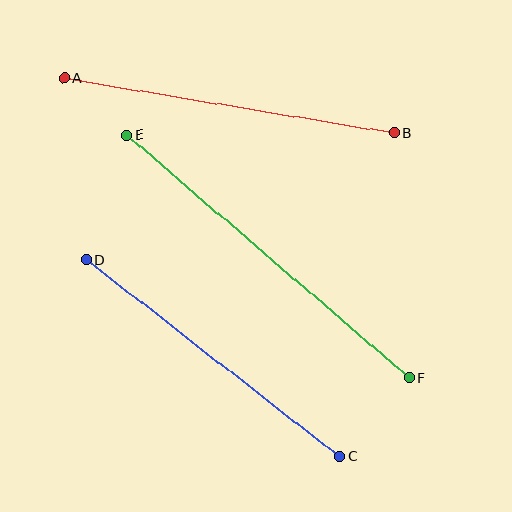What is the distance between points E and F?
The distance is approximately 372 pixels.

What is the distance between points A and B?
The distance is approximately 335 pixels.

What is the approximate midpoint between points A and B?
The midpoint is at approximately (229, 106) pixels.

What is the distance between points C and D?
The distance is approximately 320 pixels.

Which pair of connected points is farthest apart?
Points E and F are farthest apart.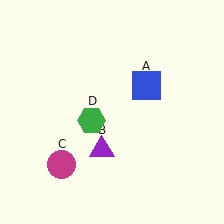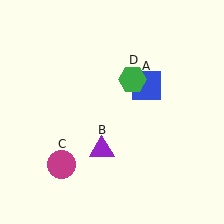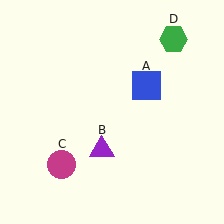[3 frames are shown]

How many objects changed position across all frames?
1 object changed position: green hexagon (object D).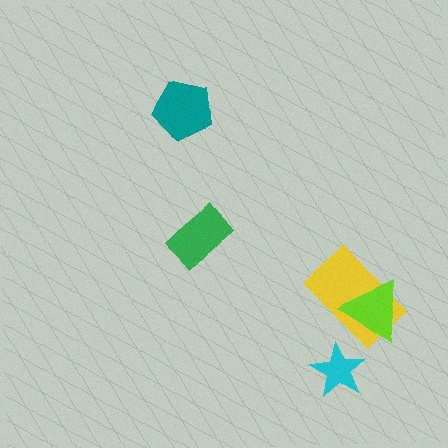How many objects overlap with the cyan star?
0 objects overlap with the cyan star.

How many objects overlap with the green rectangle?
0 objects overlap with the green rectangle.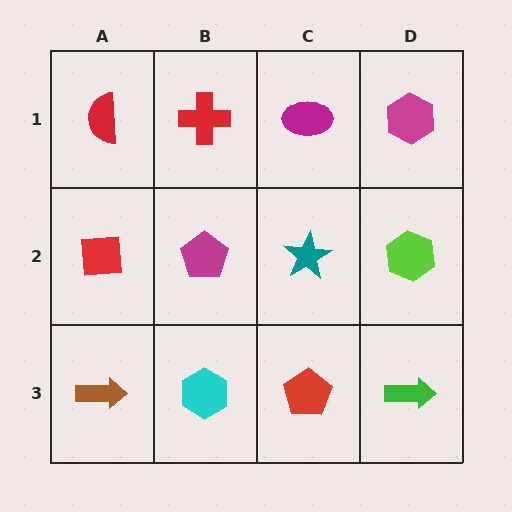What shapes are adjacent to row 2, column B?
A red cross (row 1, column B), a cyan hexagon (row 3, column B), a red square (row 2, column A), a teal star (row 2, column C).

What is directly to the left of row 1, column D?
A magenta ellipse.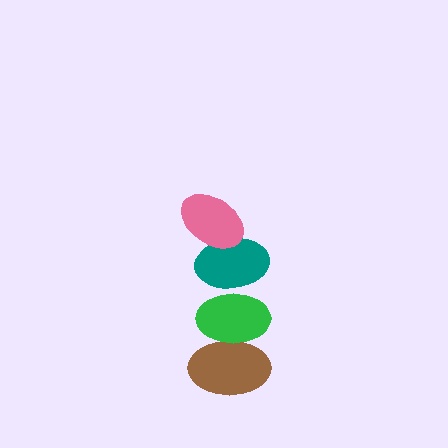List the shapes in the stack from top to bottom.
From top to bottom: the pink ellipse, the teal ellipse, the green ellipse, the brown ellipse.